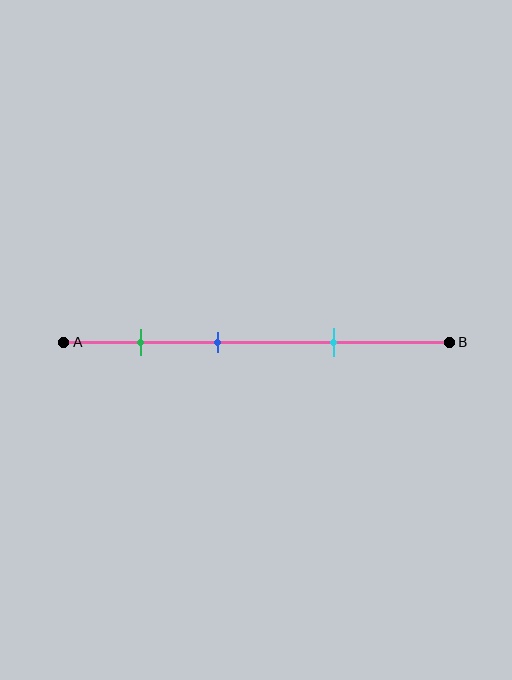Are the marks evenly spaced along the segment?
Yes, the marks are approximately evenly spaced.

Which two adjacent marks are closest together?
The green and blue marks are the closest adjacent pair.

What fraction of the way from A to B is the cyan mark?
The cyan mark is approximately 70% (0.7) of the way from A to B.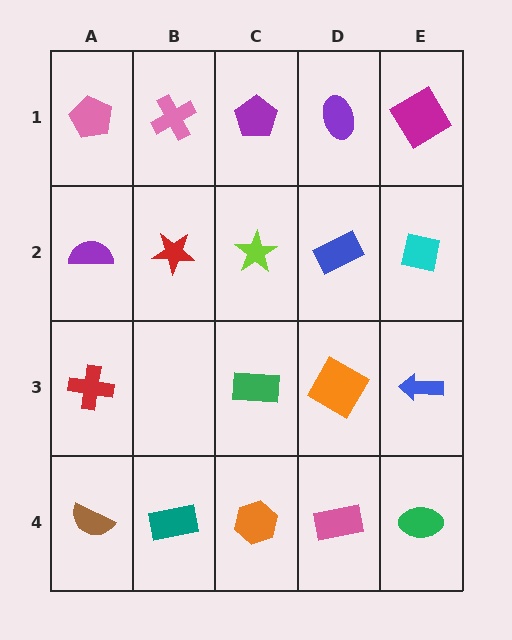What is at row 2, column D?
A blue rectangle.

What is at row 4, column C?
An orange hexagon.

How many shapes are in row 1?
5 shapes.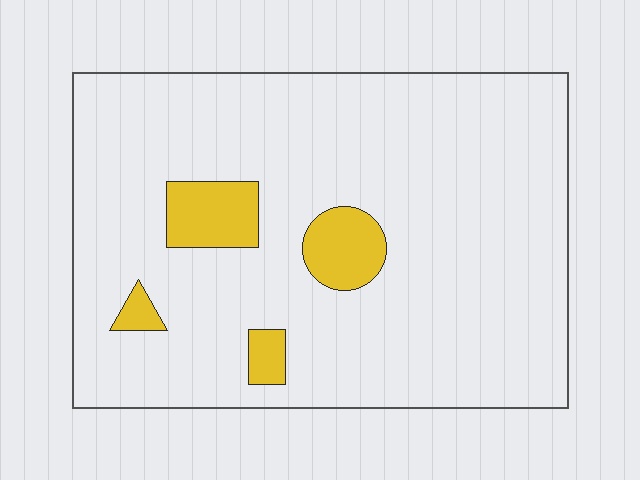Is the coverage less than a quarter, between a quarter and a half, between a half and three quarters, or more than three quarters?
Less than a quarter.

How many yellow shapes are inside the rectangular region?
4.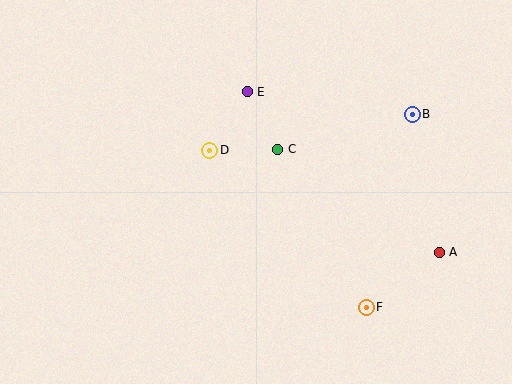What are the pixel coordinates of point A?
Point A is at (439, 252).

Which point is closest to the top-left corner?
Point D is closest to the top-left corner.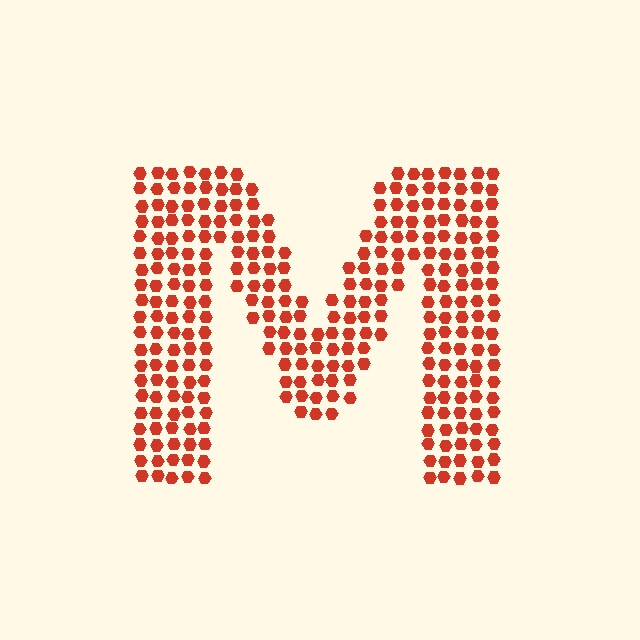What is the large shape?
The large shape is the letter M.